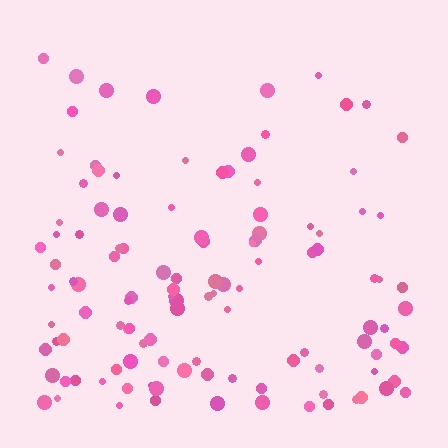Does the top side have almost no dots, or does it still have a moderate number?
Still a moderate number, just noticeably fewer than the bottom.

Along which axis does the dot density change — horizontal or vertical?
Vertical.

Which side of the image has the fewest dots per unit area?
The top.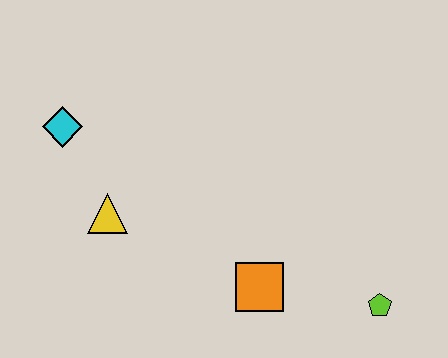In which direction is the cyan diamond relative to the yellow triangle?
The cyan diamond is above the yellow triangle.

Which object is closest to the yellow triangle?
The cyan diamond is closest to the yellow triangle.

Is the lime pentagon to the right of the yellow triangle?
Yes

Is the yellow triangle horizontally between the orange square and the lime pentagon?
No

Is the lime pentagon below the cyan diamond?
Yes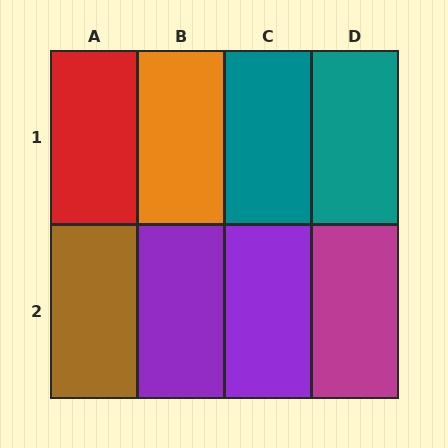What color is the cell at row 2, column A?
Brown.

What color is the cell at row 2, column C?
Purple.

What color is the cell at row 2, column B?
Purple.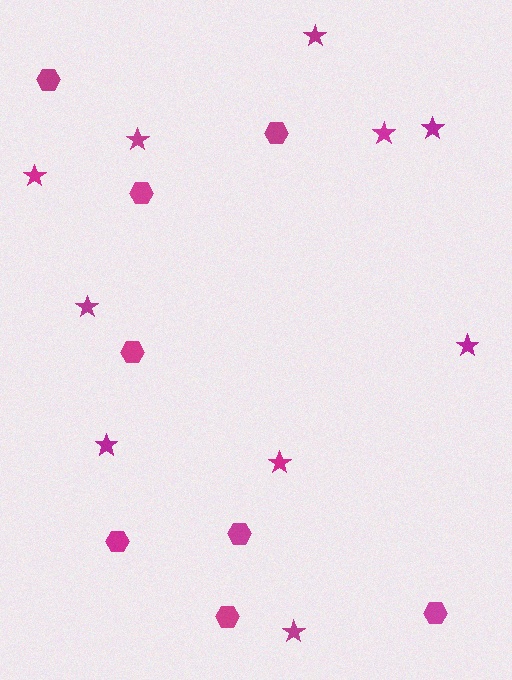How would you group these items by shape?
There are 2 groups: one group of stars (10) and one group of hexagons (8).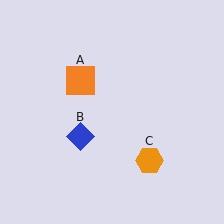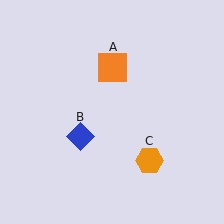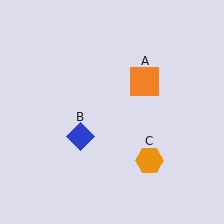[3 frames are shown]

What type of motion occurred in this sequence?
The orange square (object A) rotated clockwise around the center of the scene.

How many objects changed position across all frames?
1 object changed position: orange square (object A).